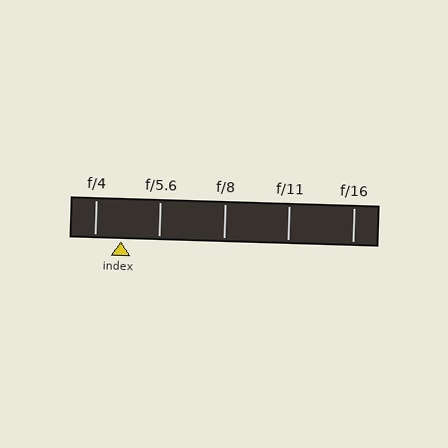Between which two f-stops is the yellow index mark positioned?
The index mark is between f/4 and f/5.6.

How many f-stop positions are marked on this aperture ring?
There are 5 f-stop positions marked.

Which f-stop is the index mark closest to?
The index mark is closest to f/4.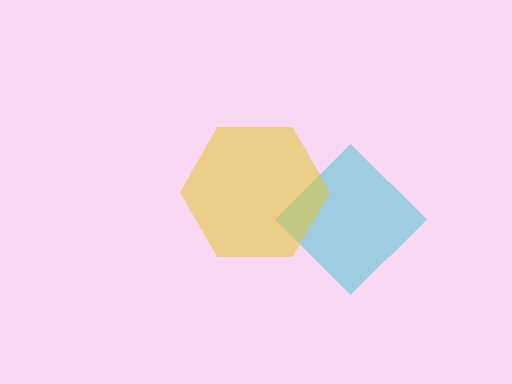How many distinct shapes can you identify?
There are 2 distinct shapes: a cyan diamond, a yellow hexagon.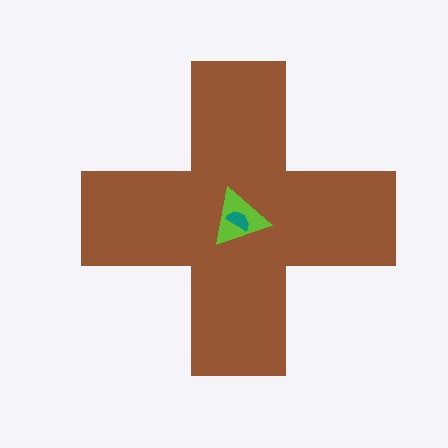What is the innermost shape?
The teal semicircle.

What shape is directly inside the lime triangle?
The teal semicircle.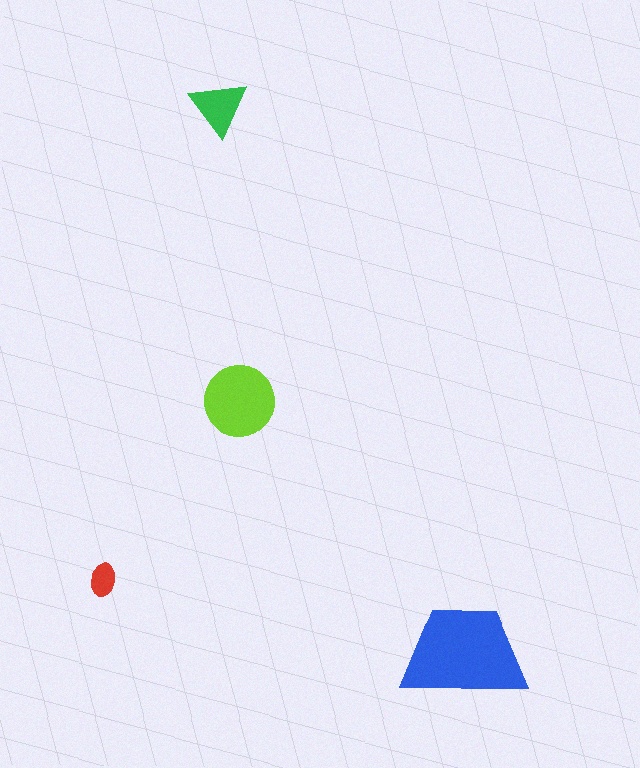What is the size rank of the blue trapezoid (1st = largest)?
1st.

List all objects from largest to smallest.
The blue trapezoid, the lime circle, the green triangle, the red ellipse.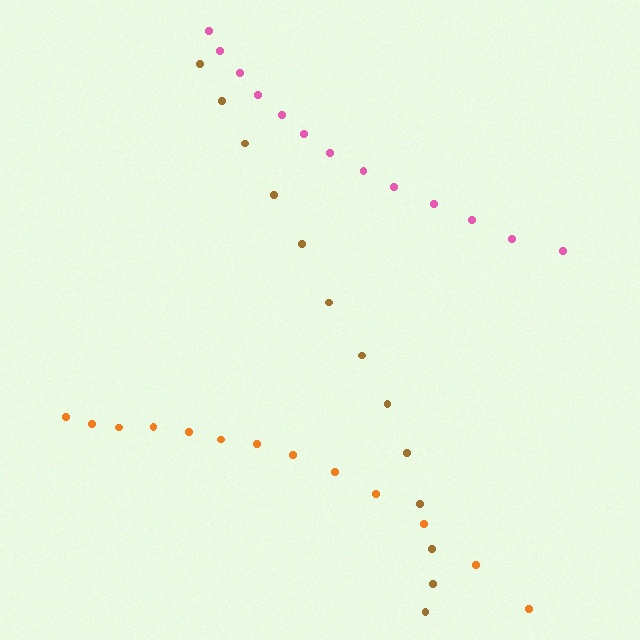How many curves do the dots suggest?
There are 3 distinct paths.